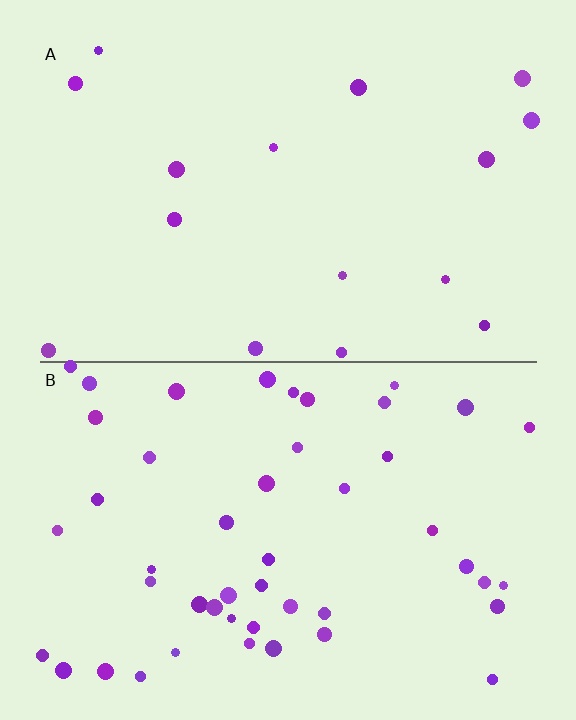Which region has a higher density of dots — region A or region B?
B (the bottom).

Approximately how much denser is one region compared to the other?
Approximately 3.0× — region B over region A.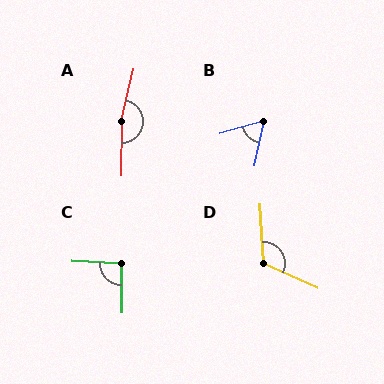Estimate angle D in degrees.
Approximately 118 degrees.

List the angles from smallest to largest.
B (62°), C (94°), D (118°), A (167°).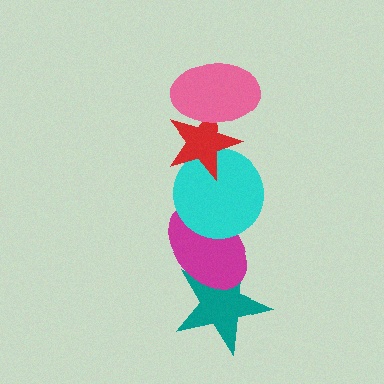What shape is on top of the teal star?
The magenta ellipse is on top of the teal star.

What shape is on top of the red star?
The pink ellipse is on top of the red star.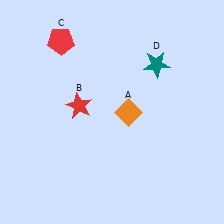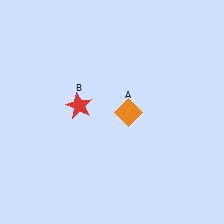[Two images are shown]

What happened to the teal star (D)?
The teal star (D) was removed in Image 2. It was in the top-right area of Image 1.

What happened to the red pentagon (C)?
The red pentagon (C) was removed in Image 2. It was in the top-left area of Image 1.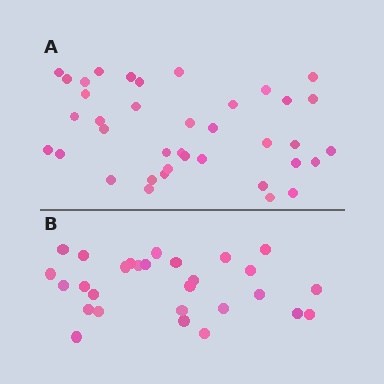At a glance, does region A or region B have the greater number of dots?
Region A (the top region) has more dots.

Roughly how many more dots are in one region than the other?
Region A has roughly 10 or so more dots than region B.